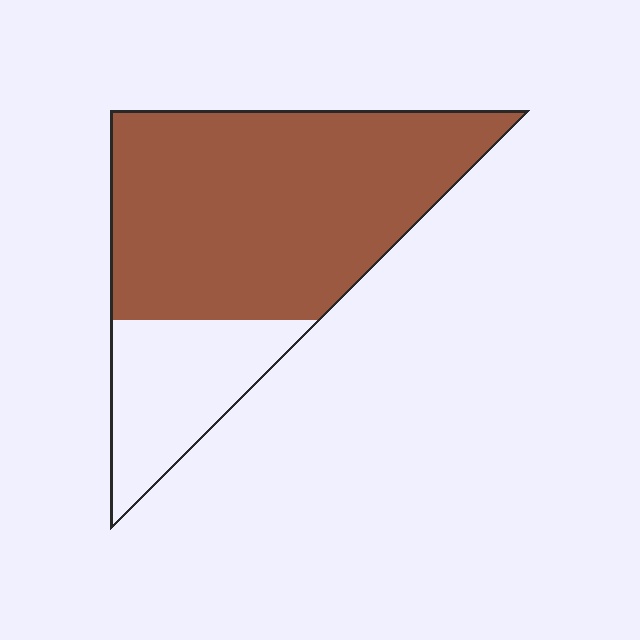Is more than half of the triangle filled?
Yes.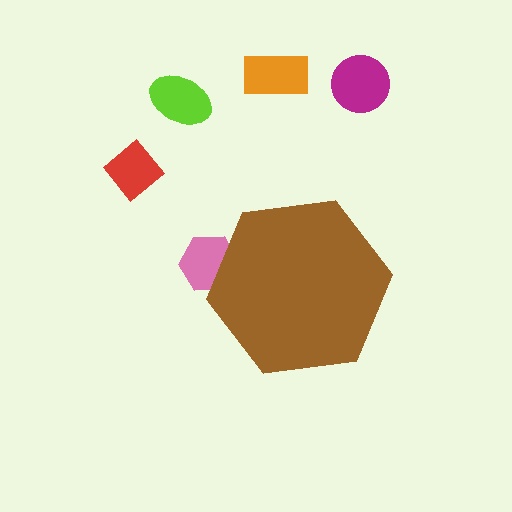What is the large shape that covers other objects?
A brown hexagon.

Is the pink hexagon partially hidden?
Yes, the pink hexagon is partially hidden behind the brown hexagon.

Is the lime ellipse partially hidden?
No, the lime ellipse is fully visible.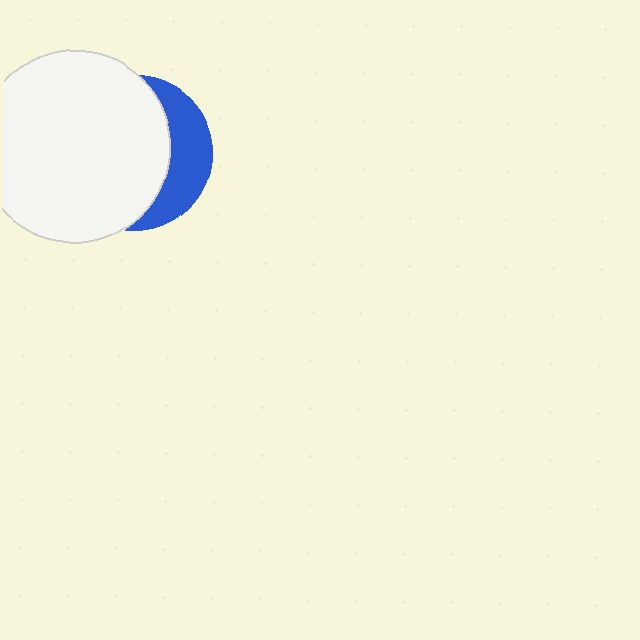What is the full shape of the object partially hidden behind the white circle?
The partially hidden object is a blue circle.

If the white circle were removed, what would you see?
You would see the complete blue circle.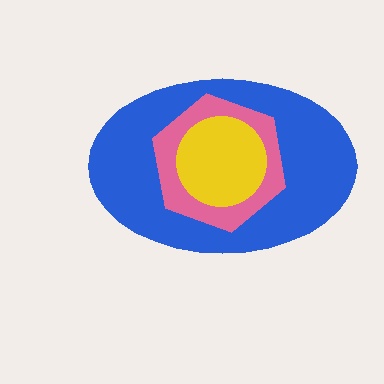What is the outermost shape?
The blue ellipse.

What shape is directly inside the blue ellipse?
The pink hexagon.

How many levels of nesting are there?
3.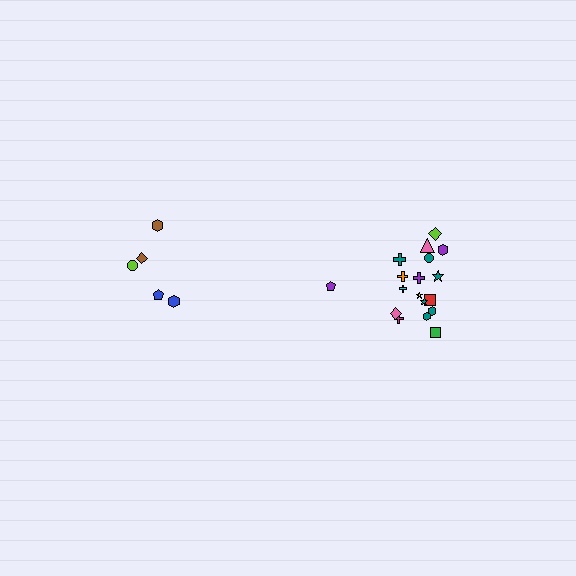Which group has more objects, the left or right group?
The right group.